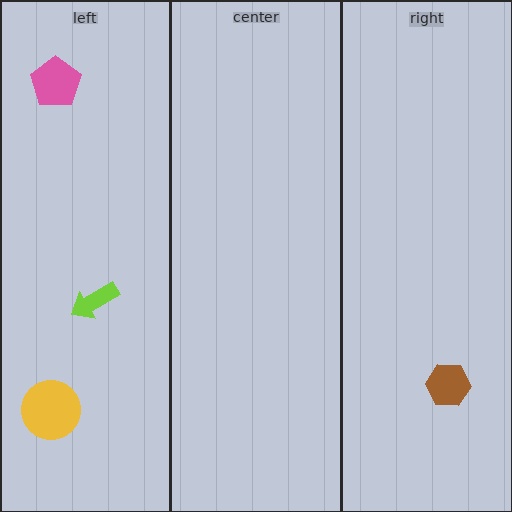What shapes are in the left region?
The lime arrow, the pink pentagon, the yellow circle.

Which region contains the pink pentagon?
The left region.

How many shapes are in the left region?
3.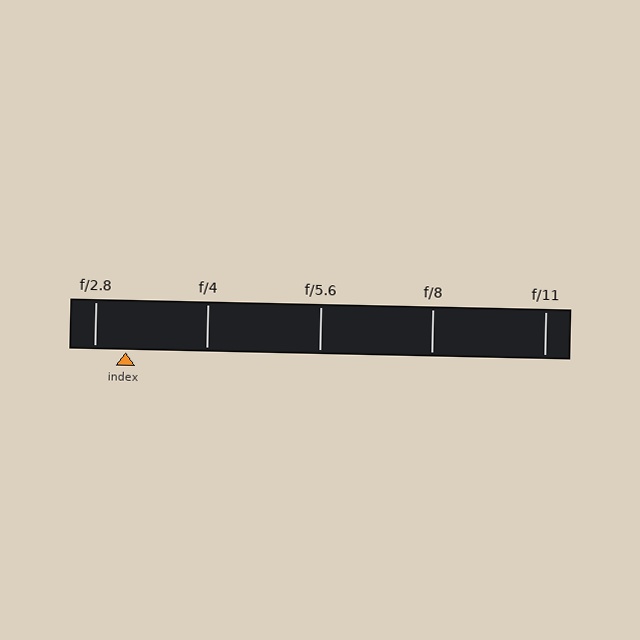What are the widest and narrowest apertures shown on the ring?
The widest aperture shown is f/2.8 and the narrowest is f/11.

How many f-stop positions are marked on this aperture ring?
There are 5 f-stop positions marked.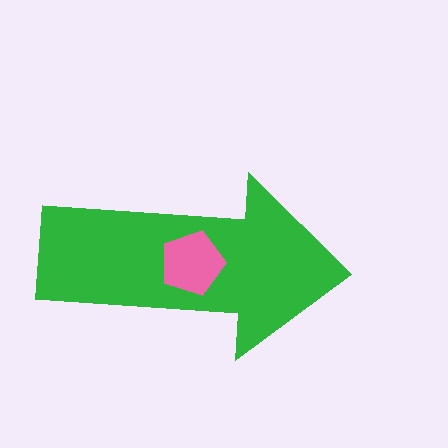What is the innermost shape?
The pink pentagon.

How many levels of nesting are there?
2.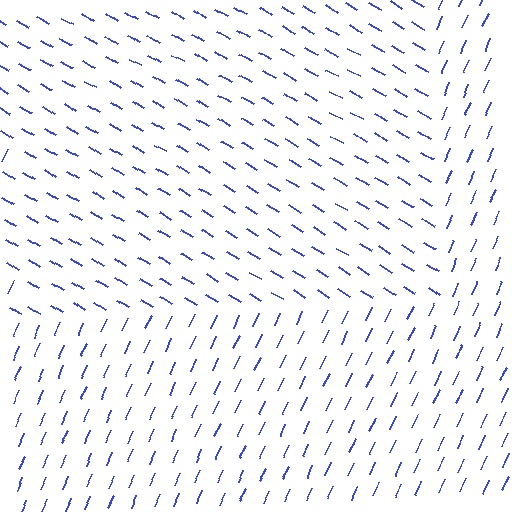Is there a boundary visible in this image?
Yes, there is a texture boundary formed by a change in line orientation.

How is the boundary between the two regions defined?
The boundary is defined purely by a change in line orientation (approximately 84 degrees difference). All lines are the same color and thickness.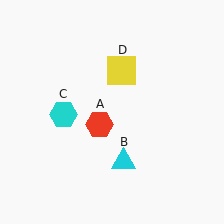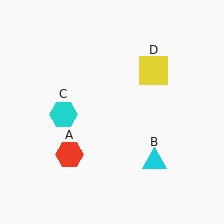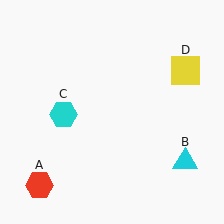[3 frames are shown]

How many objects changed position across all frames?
3 objects changed position: red hexagon (object A), cyan triangle (object B), yellow square (object D).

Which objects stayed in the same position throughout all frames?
Cyan hexagon (object C) remained stationary.